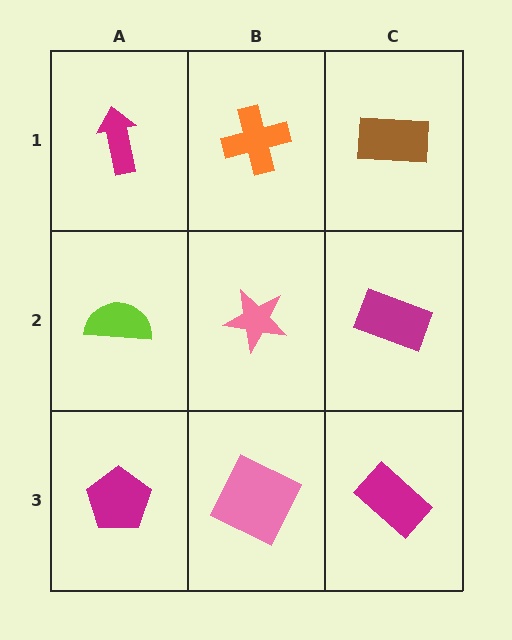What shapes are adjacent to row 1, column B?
A pink star (row 2, column B), a magenta arrow (row 1, column A), a brown rectangle (row 1, column C).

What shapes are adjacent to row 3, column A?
A lime semicircle (row 2, column A), a pink square (row 3, column B).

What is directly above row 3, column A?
A lime semicircle.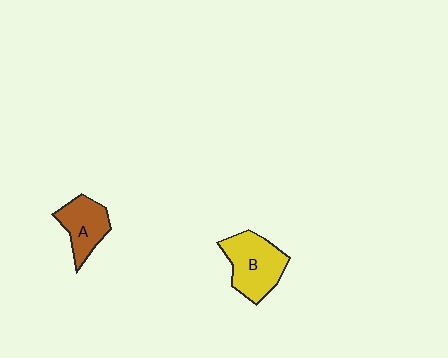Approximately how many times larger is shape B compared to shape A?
Approximately 1.4 times.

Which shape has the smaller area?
Shape A (brown).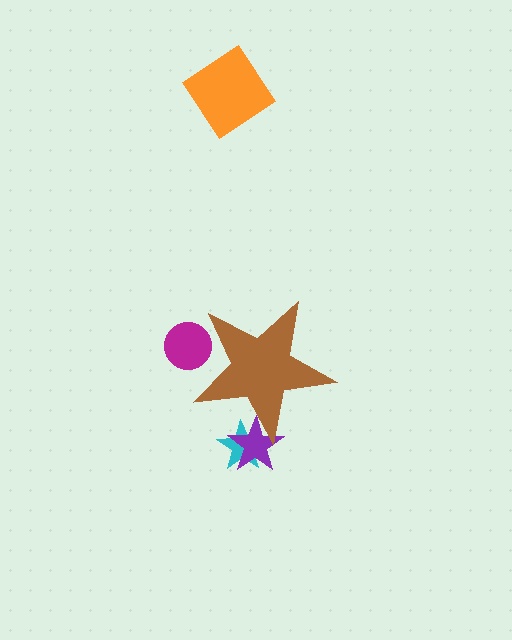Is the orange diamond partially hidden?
No, the orange diamond is fully visible.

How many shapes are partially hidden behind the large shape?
3 shapes are partially hidden.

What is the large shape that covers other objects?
A brown star.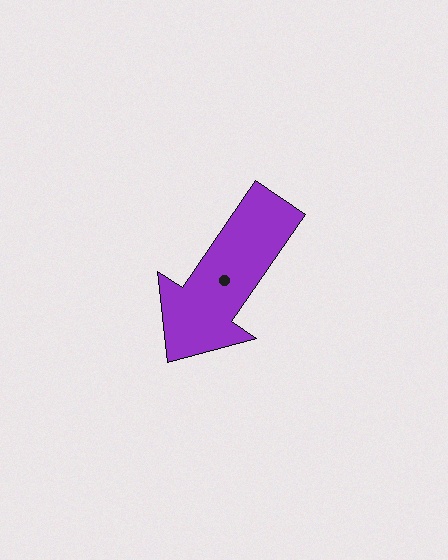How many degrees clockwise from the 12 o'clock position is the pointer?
Approximately 214 degrees.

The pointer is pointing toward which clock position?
Roughly 7 o'clock.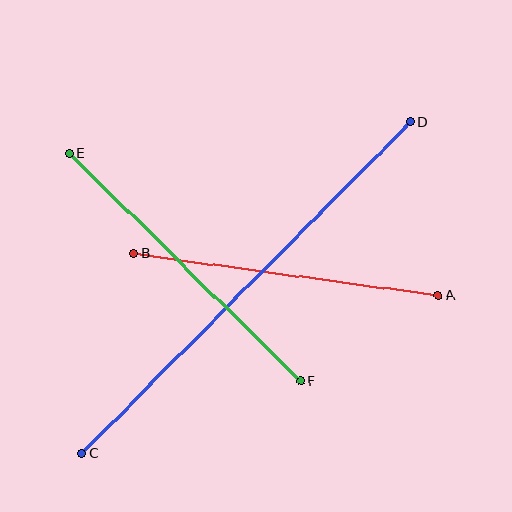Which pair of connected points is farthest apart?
Points C and D are farthest apart.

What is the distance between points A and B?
The distance is approximately 307 pixels.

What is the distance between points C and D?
The distance is approximately 467 pixels.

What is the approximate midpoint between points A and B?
The midpoint is at approximately (286, 274) pixels.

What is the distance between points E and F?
The distance is approximately 325 pixels.